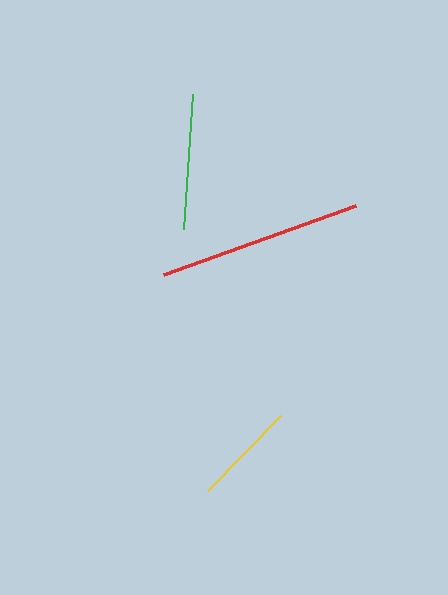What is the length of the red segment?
The red segment is approximately 204 pixels long.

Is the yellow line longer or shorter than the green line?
The green line is longer than the yellow line.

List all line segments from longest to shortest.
From longest to shortest: red, green, yellow.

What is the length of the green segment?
The green segment is approximately 135 pixels long.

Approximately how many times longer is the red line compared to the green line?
The red line is approximately 1.5 times the length of the green line.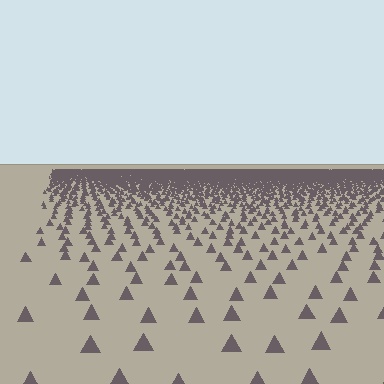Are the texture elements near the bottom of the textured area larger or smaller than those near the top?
Larger. Near the bottom, elements are closer to the viewer and appear at a bigger on-screen size.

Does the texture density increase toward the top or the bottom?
Density increases toward the top.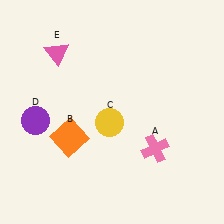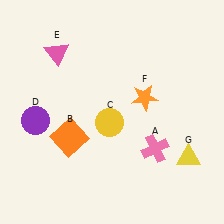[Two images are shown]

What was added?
An orange star (F), a yellow triangle (G) were added in Image 2.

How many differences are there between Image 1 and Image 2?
There are 2 differences between the two images.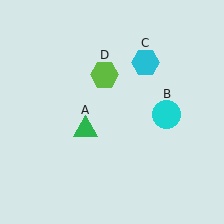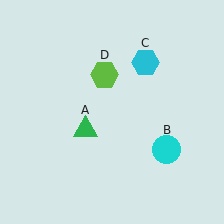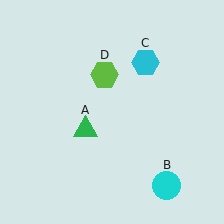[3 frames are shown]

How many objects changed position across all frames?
1 object changed position: cyan circle (object B).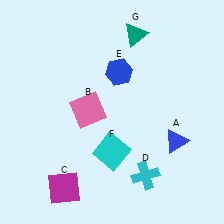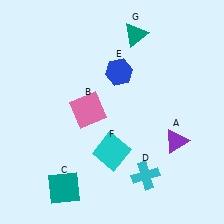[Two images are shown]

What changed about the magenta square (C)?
In Image 1, C is magenta. In Image 2, it changed to teal.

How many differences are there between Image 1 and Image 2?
There are 2 differences between the two images.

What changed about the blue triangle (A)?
In Image 1, A is blue. In Image 2, it changed to purple.